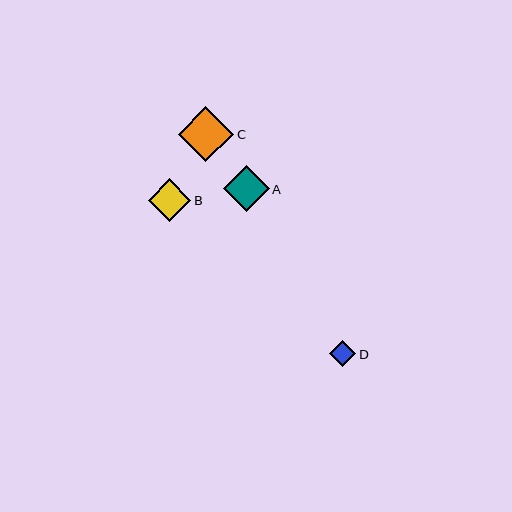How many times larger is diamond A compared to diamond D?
Diamond A is approximately 1.7 times the size of diamond D.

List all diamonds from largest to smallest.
From largest to smallest: C, A, B, D.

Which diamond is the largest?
Diamond C is the largest with a size of approximately 55 pixels.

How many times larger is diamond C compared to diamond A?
Diamond C is approximately 1.2 times the size of diamond A.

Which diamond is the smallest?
Diamond D is the smallest with a size of approximately 26 pixels.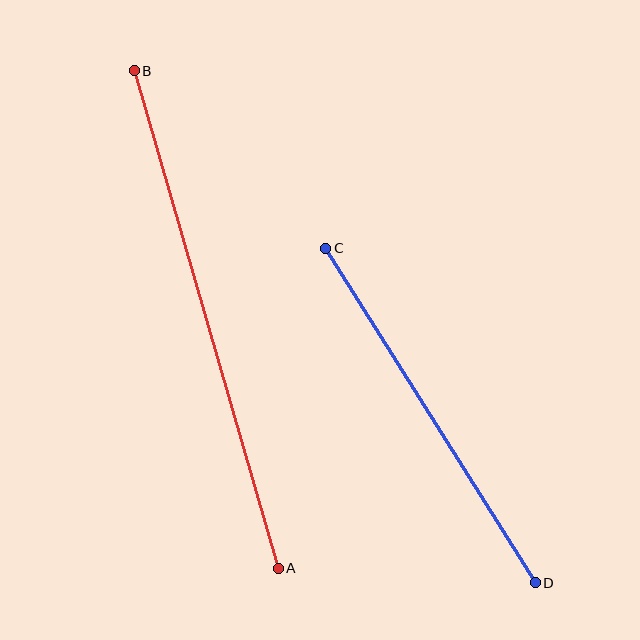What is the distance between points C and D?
The distance is approximately 395 pixels.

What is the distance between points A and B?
The distance is approximately 518 pixels.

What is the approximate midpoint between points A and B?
The midpoint is at approximately (206, 319) pixels.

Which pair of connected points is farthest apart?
Points A and B are farthest apart.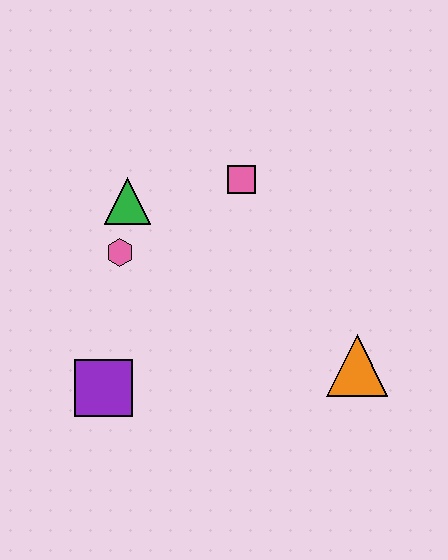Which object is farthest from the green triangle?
The orange triangle is farthest from the green triangle.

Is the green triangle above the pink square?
No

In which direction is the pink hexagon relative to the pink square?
The pink hexagon is to the left of the pink square.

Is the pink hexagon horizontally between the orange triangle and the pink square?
No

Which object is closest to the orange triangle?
The pink square is closest to the orange triangle.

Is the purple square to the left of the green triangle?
Yes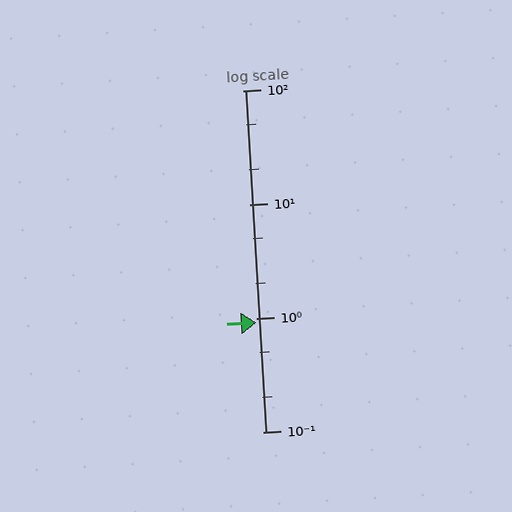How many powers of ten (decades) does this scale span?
The scale spans 3 decades, from 0.1 to 100.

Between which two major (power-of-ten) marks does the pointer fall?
The pointer is between 0.1 and 1.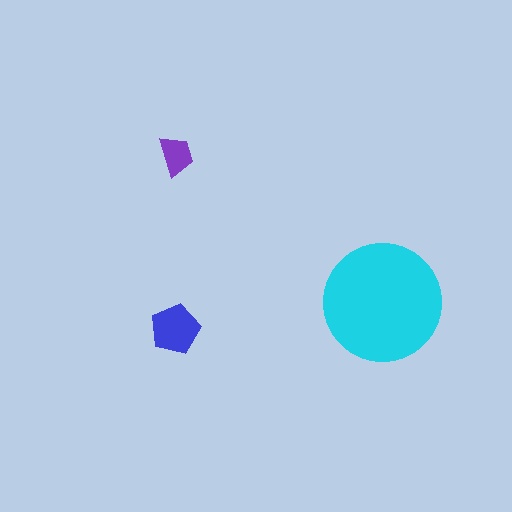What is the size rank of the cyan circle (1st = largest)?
1st.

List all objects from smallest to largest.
The purple trapezoid, the blue pentagon, the cyan circle.